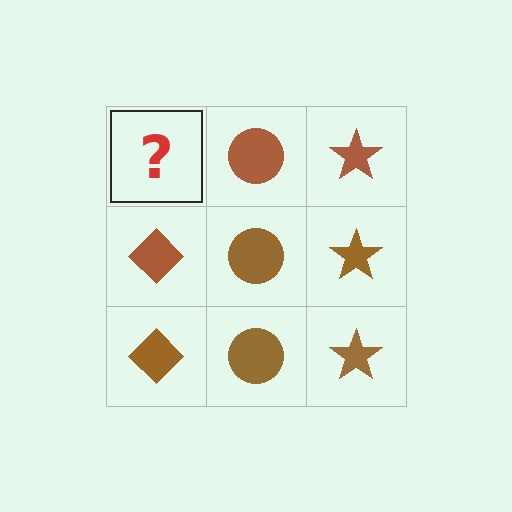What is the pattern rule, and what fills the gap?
The rule is that each column has a consistent shape. The gap should be filled with a brown diamond.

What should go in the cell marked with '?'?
The missing cell should contain a brown diamond.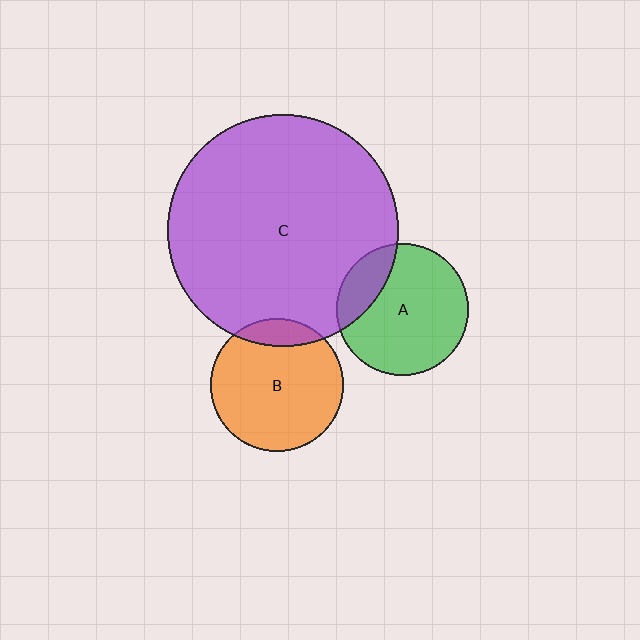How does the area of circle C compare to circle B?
Approximately 3.0 times.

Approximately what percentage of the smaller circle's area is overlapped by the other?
Approximately 20%.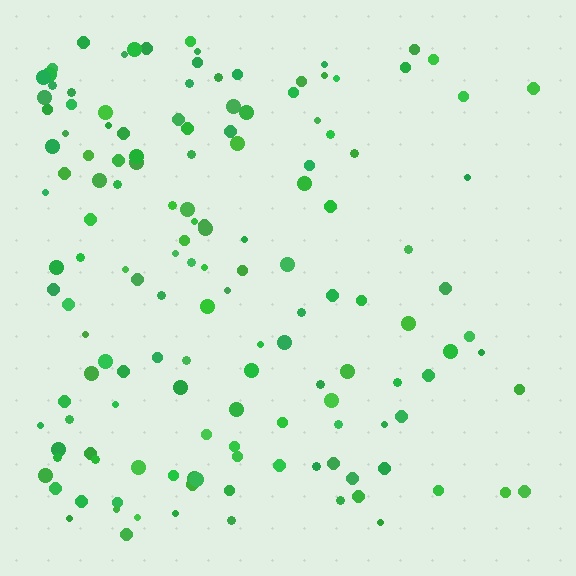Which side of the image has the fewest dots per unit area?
The right.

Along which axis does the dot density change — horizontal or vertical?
Horizontal.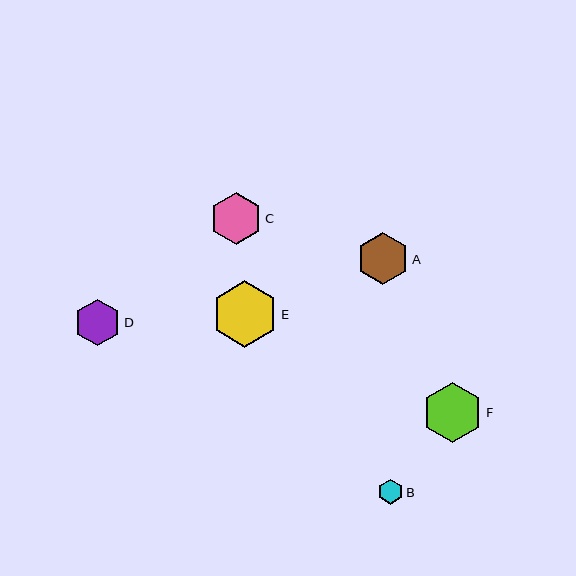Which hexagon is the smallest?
Hexagon B is the smallest with a size of approximately 25 pixels.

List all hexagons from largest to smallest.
From largest to smallest: E, F, C, A, D, B.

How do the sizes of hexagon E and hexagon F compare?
Hexagon E and hexagon F are approximately the same size.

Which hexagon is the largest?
Hexagon E is the largest with a size of approximately 66 pixels.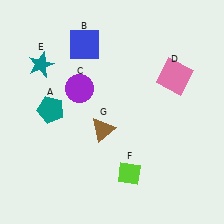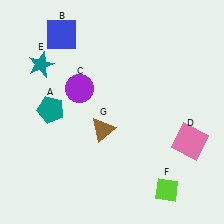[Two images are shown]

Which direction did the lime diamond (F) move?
The lime diamond (F) moved right.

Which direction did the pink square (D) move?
The pink square (D) moved down.